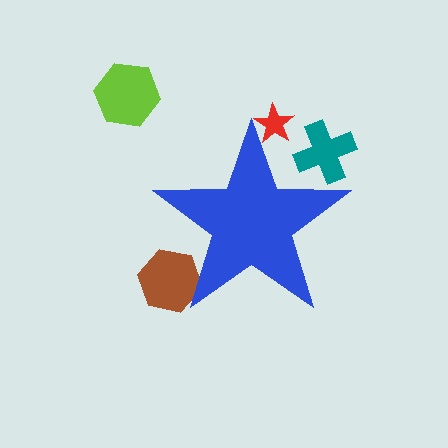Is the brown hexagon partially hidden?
Yes, the brown hexagon is partially hidden behind the blue star.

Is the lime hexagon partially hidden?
No, the lime hexagon is fully visible.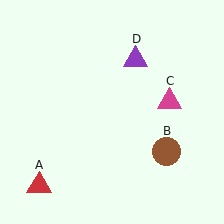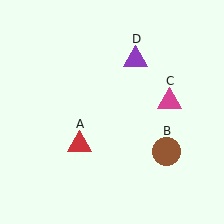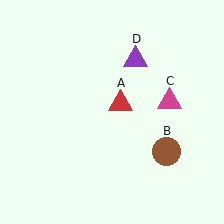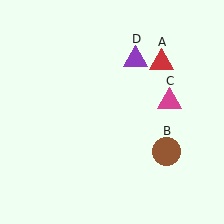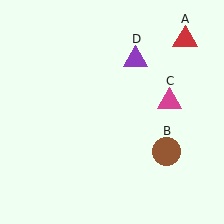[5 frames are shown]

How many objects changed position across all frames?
1 object changed position: red triangle (object A).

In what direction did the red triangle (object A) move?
The red triangle (object A) moved up and to the right.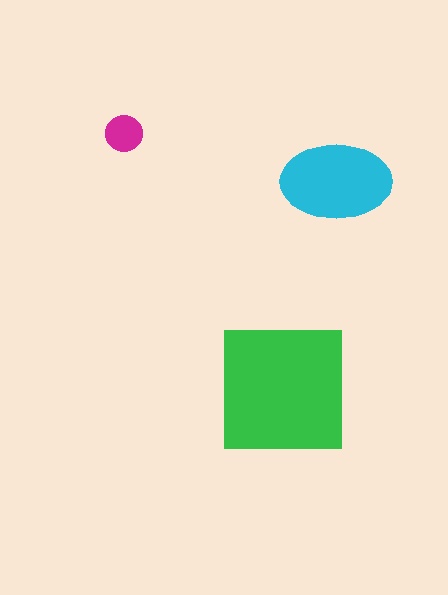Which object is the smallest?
The magenta circle.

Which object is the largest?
The green square.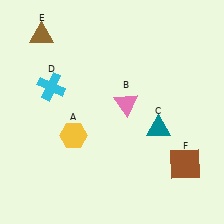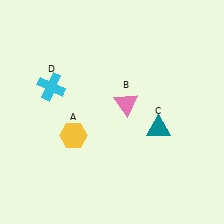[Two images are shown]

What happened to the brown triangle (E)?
The brown triangle (E) was removed in Image 2. It was in the top-left area of Image 1.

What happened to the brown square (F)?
The brown square (F) was removed in Image 2. It was in the bottom-right area of Image 1.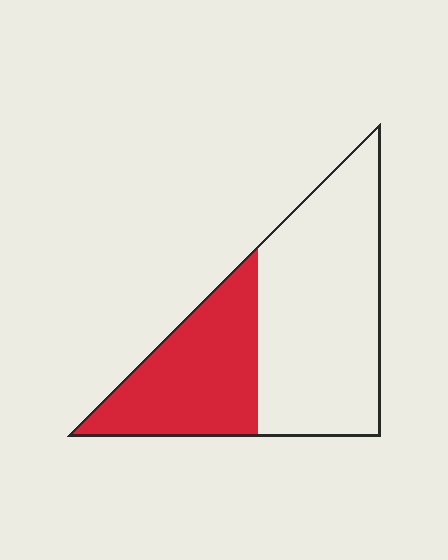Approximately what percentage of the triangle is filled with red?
Approximately 35%.